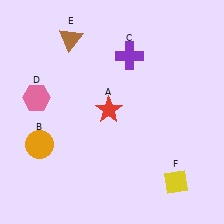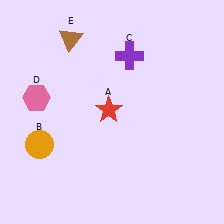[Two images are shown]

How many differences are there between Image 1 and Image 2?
There is 1 difference between the two images.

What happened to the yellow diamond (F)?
The yellow diamond (F) was removed in Image 2. It was in the bottom-right area of Image 1.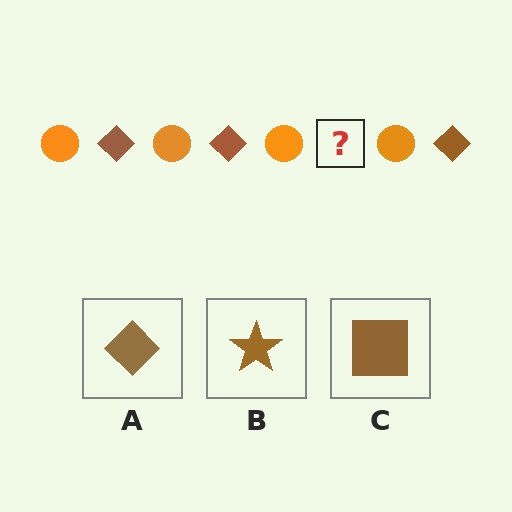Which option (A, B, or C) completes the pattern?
A.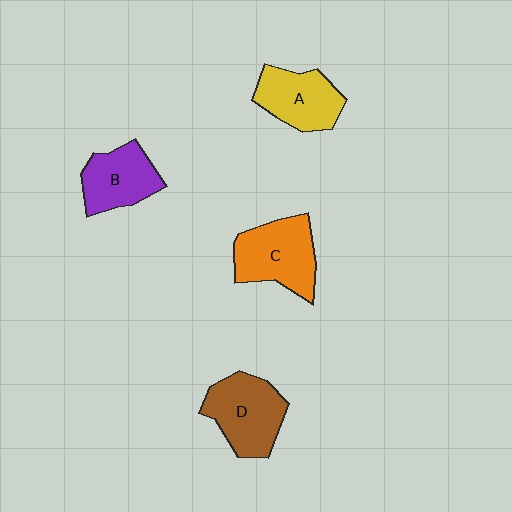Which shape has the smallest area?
Shape B (purple).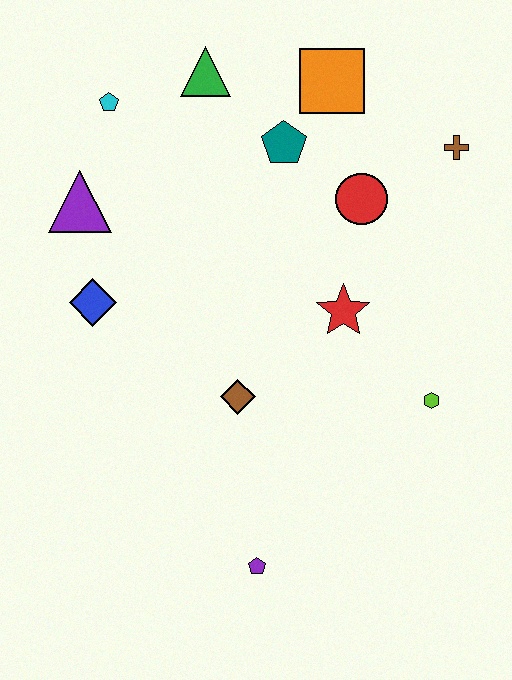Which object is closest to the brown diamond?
The red star is closest to the brown diamond.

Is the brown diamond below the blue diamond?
Yes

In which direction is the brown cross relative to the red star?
The brown cross is above the red star.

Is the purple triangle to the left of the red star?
Yes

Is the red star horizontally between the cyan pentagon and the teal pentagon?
No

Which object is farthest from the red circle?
The purple pentagon is farthest from the red circle.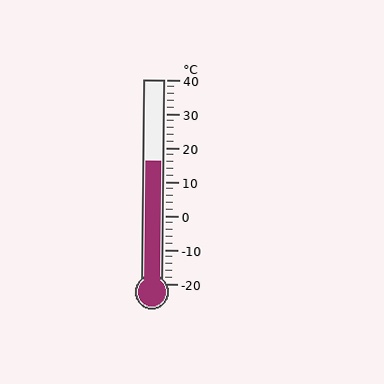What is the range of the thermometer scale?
The thermometer scale ranges from -20°C to 40°C.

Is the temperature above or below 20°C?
The temperature is below 20°C.